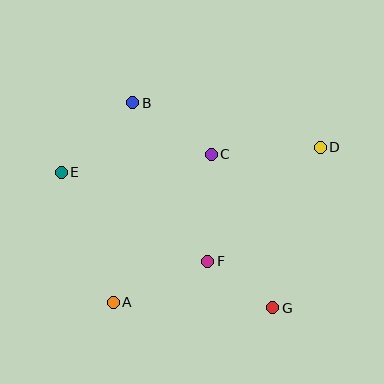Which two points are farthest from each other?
Points D and E are farthest from each other.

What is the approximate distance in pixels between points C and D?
The distance between C and D is approximately 110 pixels.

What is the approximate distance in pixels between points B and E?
The distance between B and E is approximately 100 pixels.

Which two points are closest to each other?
Points F and G are closest to each other.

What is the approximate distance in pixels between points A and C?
The distance between A and C is approximately 177 pixels.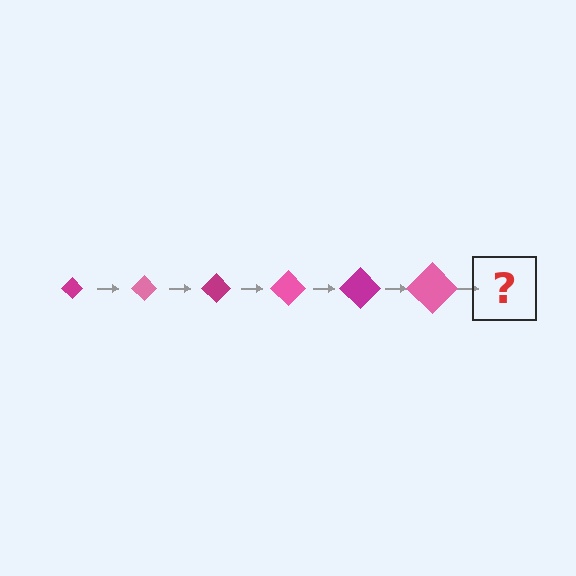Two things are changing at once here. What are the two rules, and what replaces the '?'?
The two rules are that the diamond grows larger each step and the color cycles through magenta and pink. The '?' should be a magenta diamond, larger than the previous one.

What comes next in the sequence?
The next element should be a magenta diamond, larger than the previous one.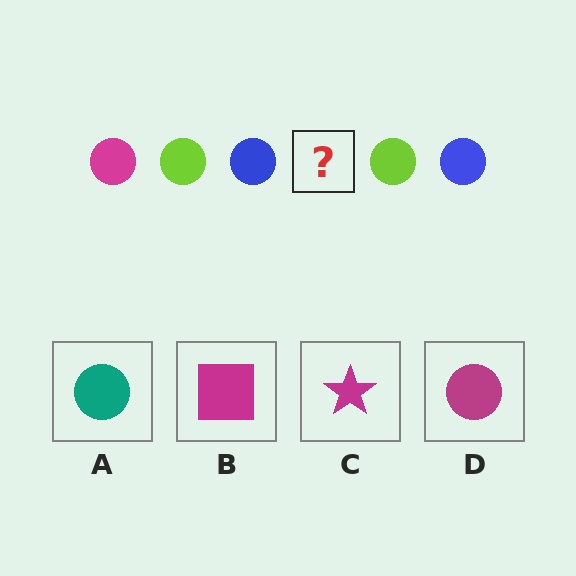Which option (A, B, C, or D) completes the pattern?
D.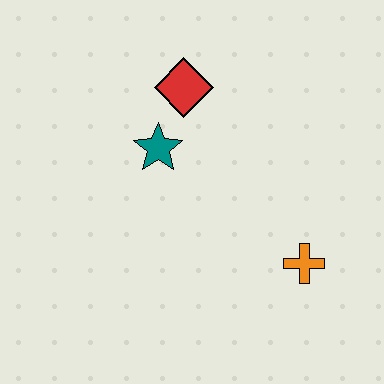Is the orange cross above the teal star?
No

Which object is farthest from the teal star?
The orange cross is farthest from the teal star.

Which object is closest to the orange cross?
The teal star is closest to the orange cross.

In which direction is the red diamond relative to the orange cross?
The red diamond is above the orange cross.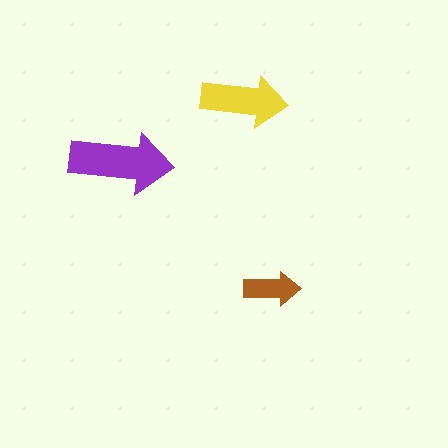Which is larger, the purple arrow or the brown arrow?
The purple one.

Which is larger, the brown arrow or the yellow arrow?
The yellow one.